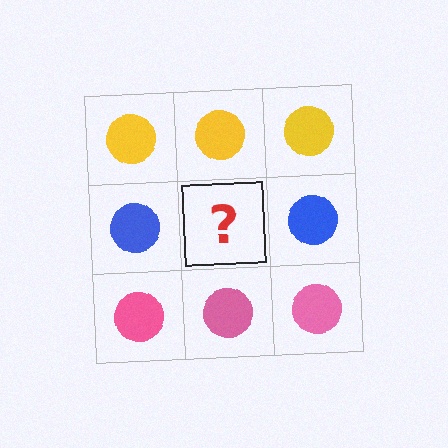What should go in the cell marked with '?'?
The missing cell should contain a blue circle.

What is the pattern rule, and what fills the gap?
The rule is that each row has a consistent color. The gap should be filled with a blue circle.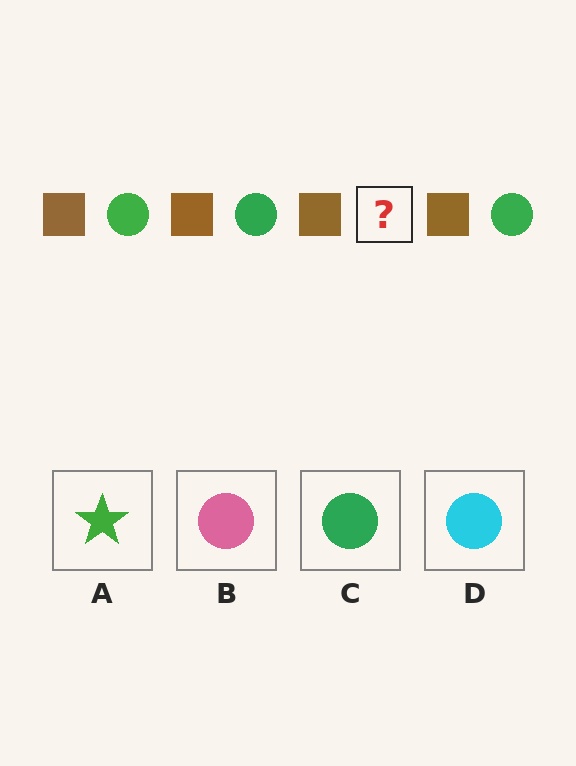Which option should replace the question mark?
Option C.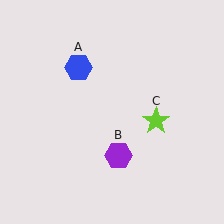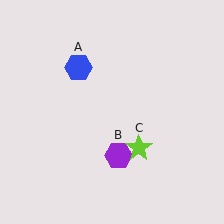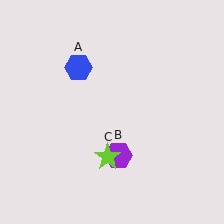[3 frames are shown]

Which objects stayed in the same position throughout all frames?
Blue hexagon (object A) and purple hexagon (object B) remained stationary.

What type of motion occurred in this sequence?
The lime star (object C) rotated clockwise around the center of the scene.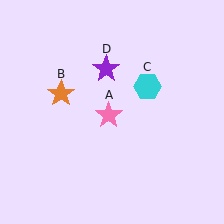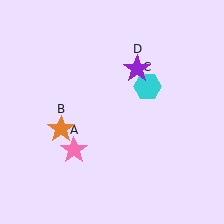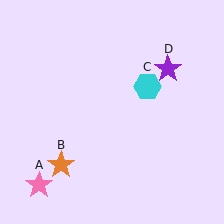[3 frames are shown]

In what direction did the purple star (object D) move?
The purple star (object D) moved right.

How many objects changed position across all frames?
3 objects changed position: pink star (object A), orange star (object B), purple star (object D).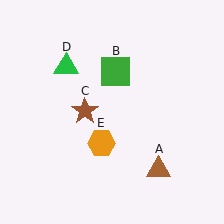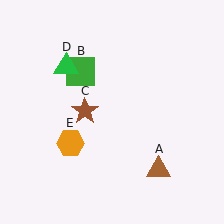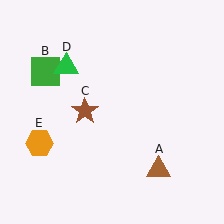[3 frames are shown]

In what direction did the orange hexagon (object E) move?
The orange hexagon (object E) moved left.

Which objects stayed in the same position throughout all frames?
Brown triangle (object A) and brown star (object C) and green triangle (object D) remained stationary.